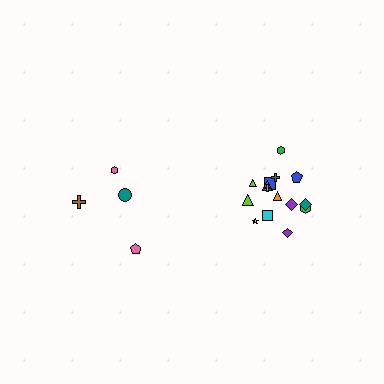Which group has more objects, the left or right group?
The right group.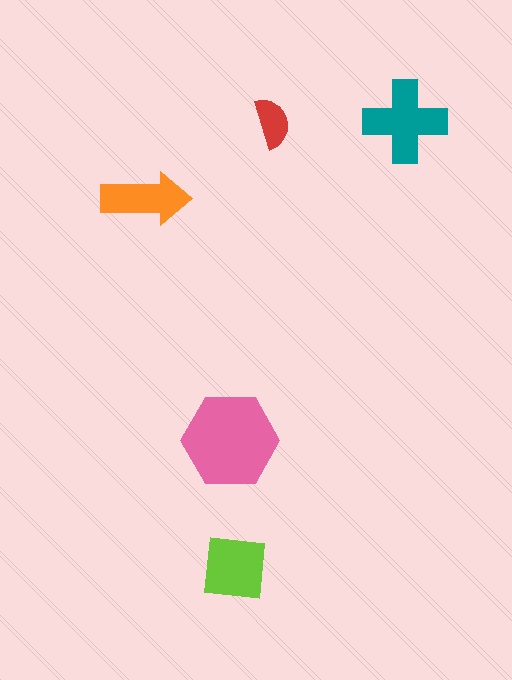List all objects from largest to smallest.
The pink hexagon, the teal cross, the lime square, the orange arrow, the red semicircle.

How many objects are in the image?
There are 5 objects in the image.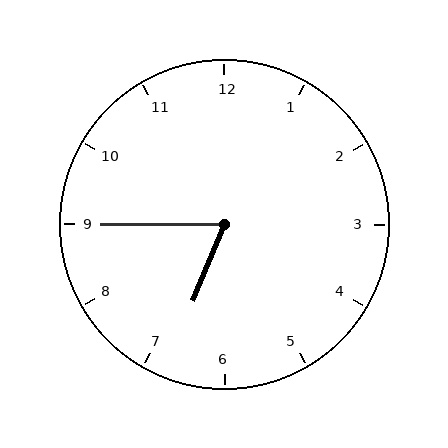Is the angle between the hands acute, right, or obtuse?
It is acute.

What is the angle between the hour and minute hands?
Approximately 68 degrees.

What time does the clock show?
6:45.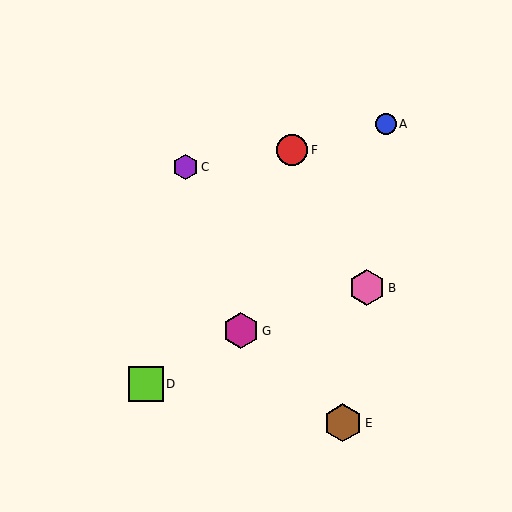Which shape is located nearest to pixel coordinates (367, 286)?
The pink hexagon (labeled B) at (367, 288) is nearest to that location.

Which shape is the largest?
The brown hexagon (labeled E) is the largest.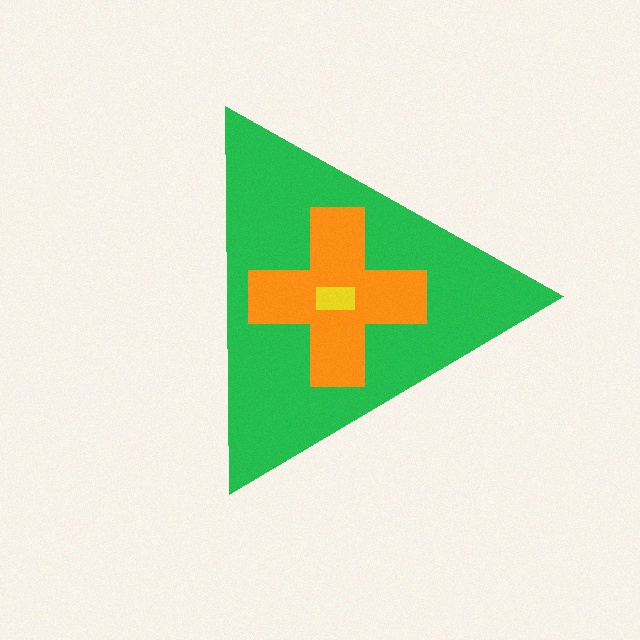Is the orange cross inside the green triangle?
Yes.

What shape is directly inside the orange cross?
The yellow rectangle.